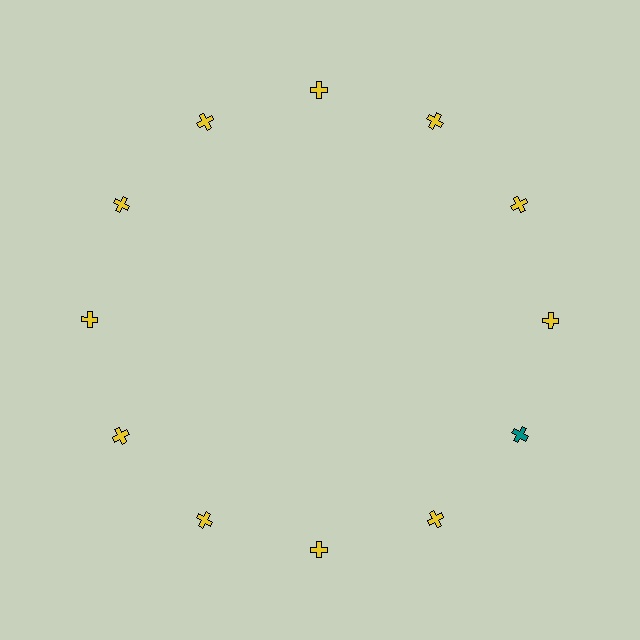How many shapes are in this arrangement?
There are 12 shapes arranged in a ring pattern.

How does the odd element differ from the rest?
It has a different color: teal instead of yellow.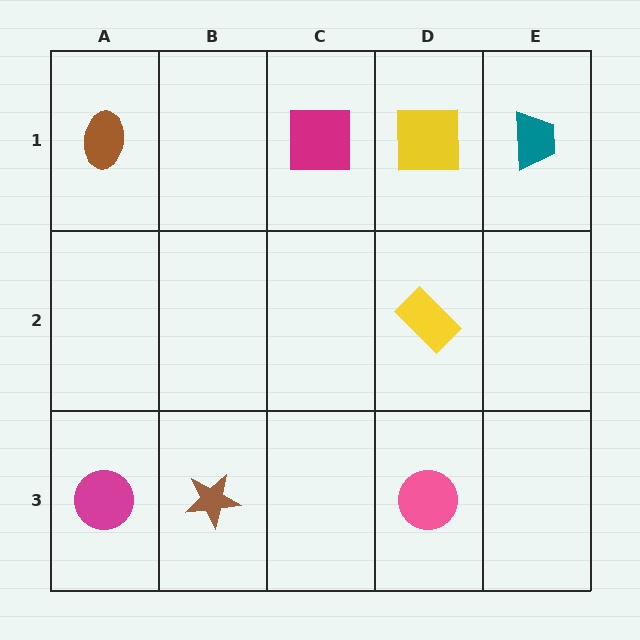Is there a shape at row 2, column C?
No, that cell is empty.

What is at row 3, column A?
A magenta circle.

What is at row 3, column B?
A brown star.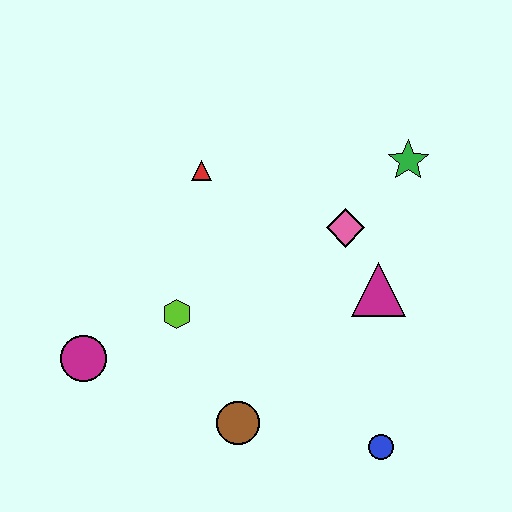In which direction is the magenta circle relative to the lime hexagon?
The magenta circle is to the left of the lime hexagon.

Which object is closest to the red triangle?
The lime hexagon is closest to the red triangle.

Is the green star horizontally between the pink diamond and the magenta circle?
No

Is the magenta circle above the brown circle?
Yes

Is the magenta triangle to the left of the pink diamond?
No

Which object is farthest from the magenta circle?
The green star is farthest from the magenta circle.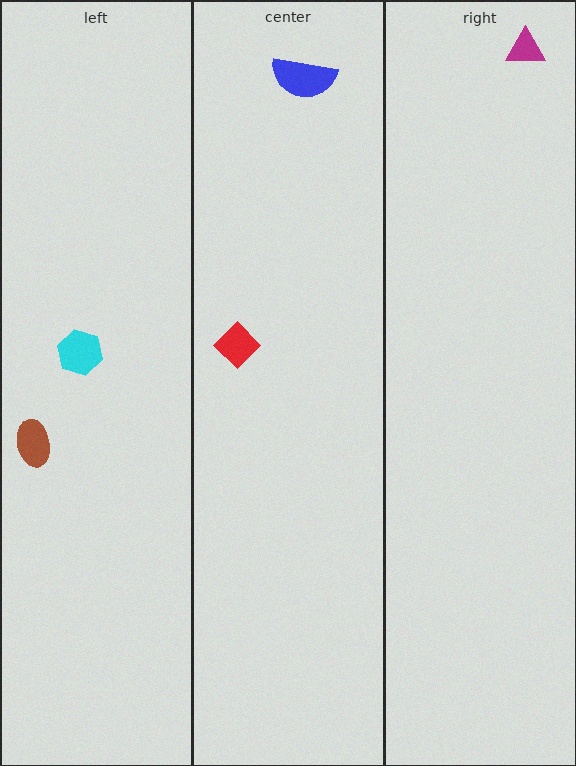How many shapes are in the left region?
2.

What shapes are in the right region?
The magenta triangle.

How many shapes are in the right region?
1.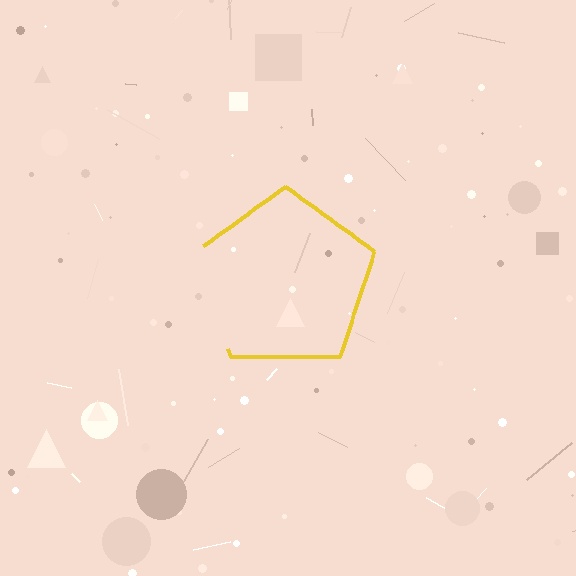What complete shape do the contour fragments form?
The contour fragments form a pentagon.